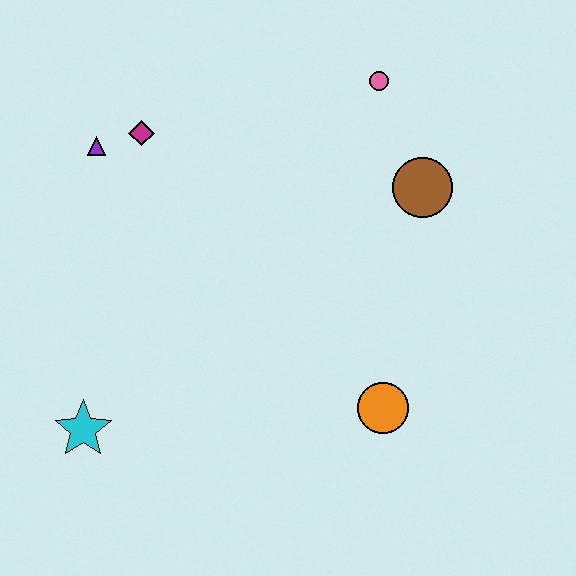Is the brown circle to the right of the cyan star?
Yes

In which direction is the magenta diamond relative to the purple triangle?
The magenta diamond is to the right of the purple triangle.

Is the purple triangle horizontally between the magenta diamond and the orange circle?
No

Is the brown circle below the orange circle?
No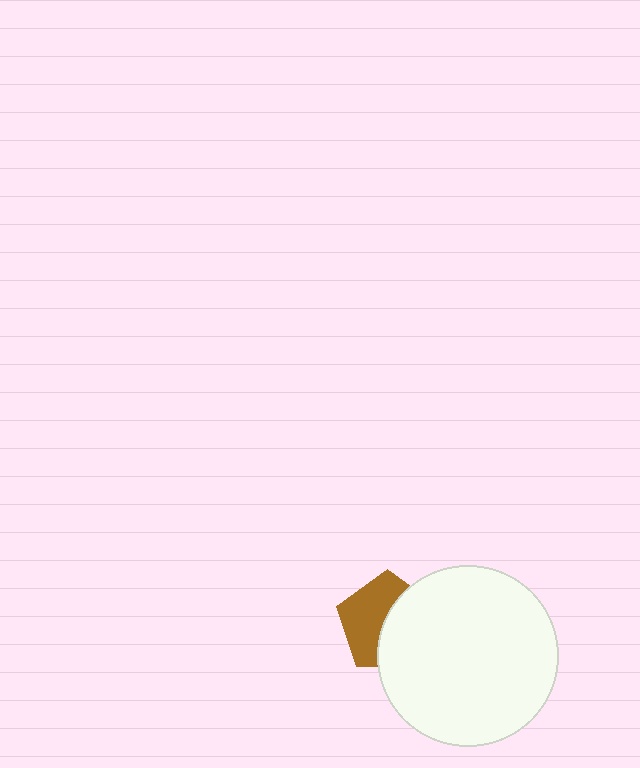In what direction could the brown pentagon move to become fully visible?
The brown pentagon could move left. That would shift it out from behind the white circle entirely.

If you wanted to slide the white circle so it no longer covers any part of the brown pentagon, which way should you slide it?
Slide it right — that is the most direct way to separate the two shapes.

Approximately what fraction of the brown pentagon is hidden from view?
Roughly 49% of the brown pentagon is hidden behind the white circle.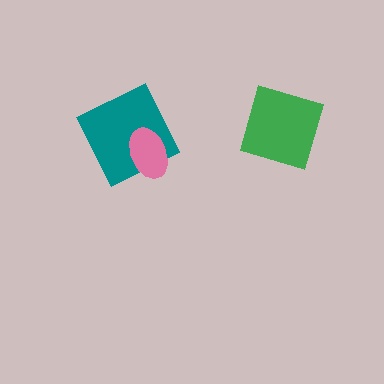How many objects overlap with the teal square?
1 object overlaps with the teal square.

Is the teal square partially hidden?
Yes, it is partially covered by another shape.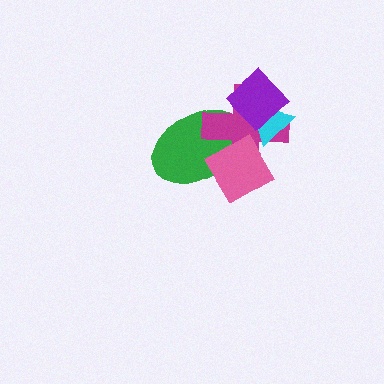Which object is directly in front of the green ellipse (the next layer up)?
The magenta cross is directly in front of the green ellipse.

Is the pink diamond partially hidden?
No, no other shape covers it.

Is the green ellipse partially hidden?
Yes, it is partially covered by another shape.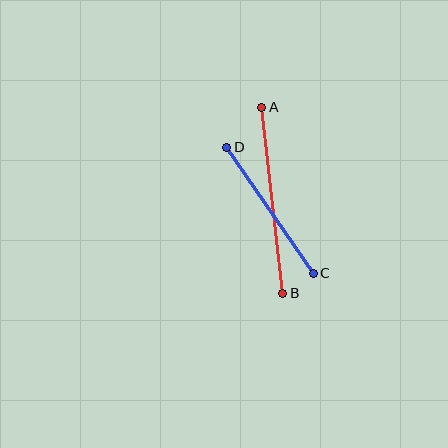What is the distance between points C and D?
The distance is approximately 153 pixels.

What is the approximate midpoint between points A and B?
The midpoint is at approximately (272, 200) pixels.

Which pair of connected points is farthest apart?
Points A and B are farthest apart.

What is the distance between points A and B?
The distance is approximately 187 pixels.